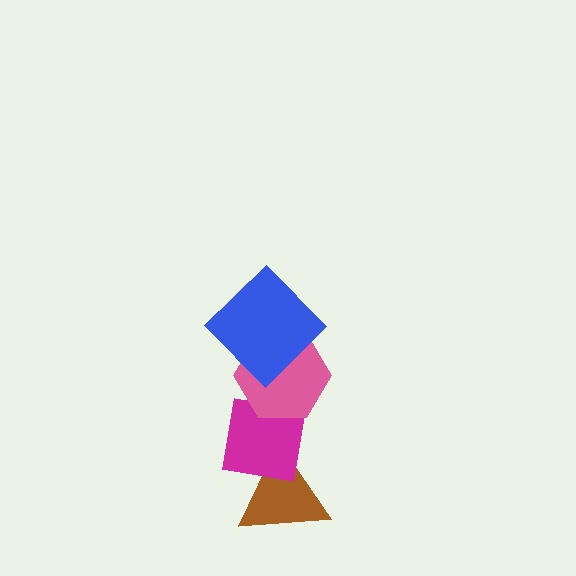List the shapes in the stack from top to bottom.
From top to bottom: the blue diamond, the pink hexagon, the magenta square, the brown triangle.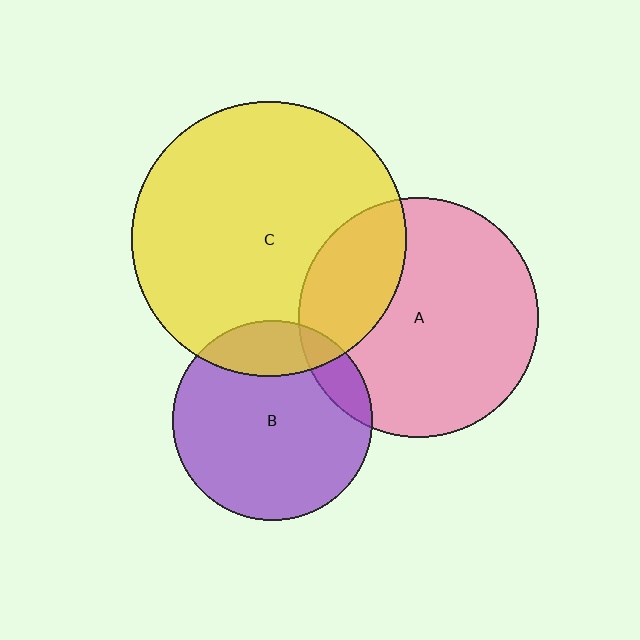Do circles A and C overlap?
Yes.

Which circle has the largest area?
Circle C (yellow).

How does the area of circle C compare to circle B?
Approximately 1.9 times.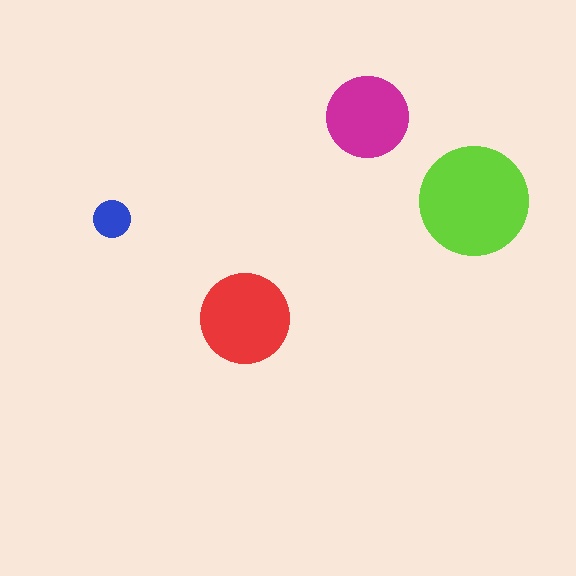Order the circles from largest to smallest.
the lime one, the red one, the magenta one, the blue one.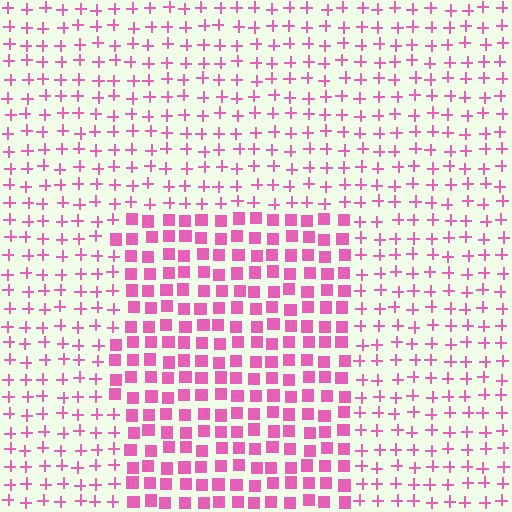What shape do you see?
I see a rectangle.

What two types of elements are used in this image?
The image uses squares inside the rectangle region and plus signs outside it.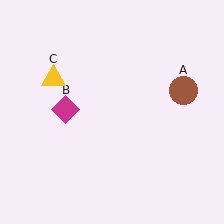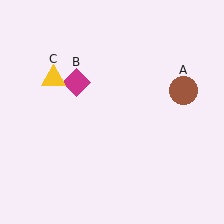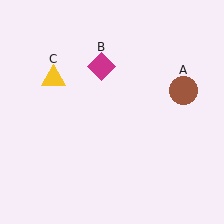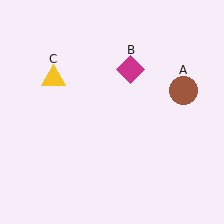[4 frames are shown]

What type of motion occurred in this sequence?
The magenta diamond (object B) rotated clockwise around the center of the scene.